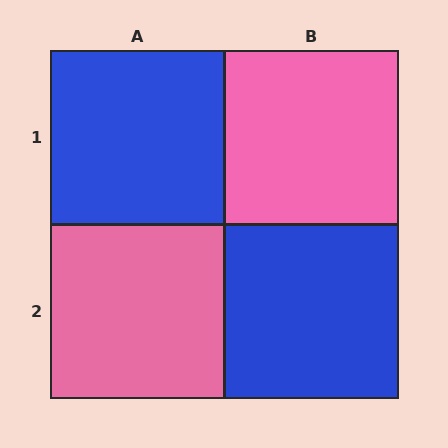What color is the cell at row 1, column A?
Blue.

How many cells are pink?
2 cells are pink.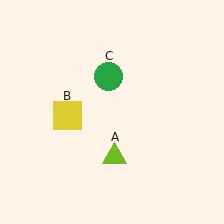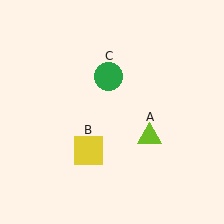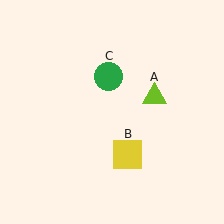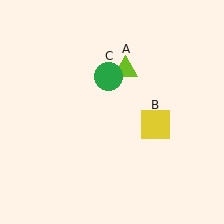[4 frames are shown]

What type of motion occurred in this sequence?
The lime triangle (object A), yellow square (object B) rotated counterclockwise around the center of the scene.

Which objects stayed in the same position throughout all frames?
Green circle (object C) remained stationary.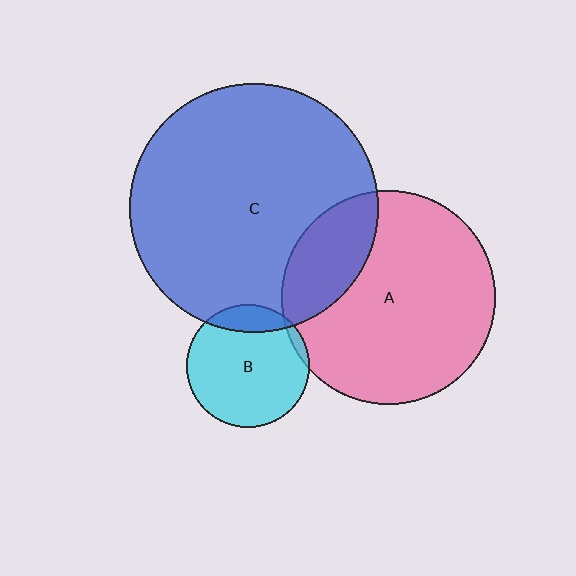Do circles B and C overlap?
Yes.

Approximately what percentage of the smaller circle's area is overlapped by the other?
Approximately 15%.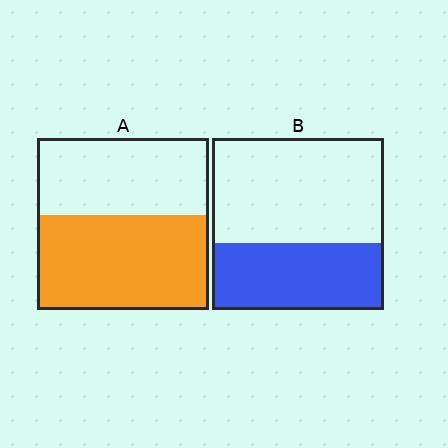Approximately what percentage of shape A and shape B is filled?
A is approximately 55% and B is approximately 40%.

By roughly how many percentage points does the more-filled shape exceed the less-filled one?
By roughly 15 percentage points (A over B).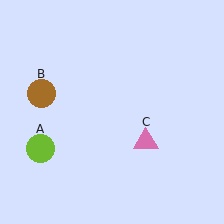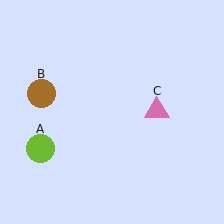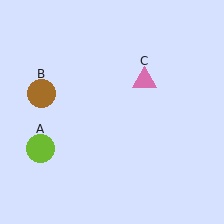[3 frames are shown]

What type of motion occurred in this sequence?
The pink triangle (object C) rotated counterclockwise around the center of the scene.